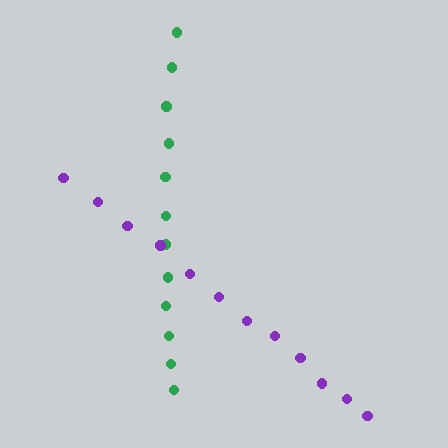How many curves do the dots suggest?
There are 2 distinct paths.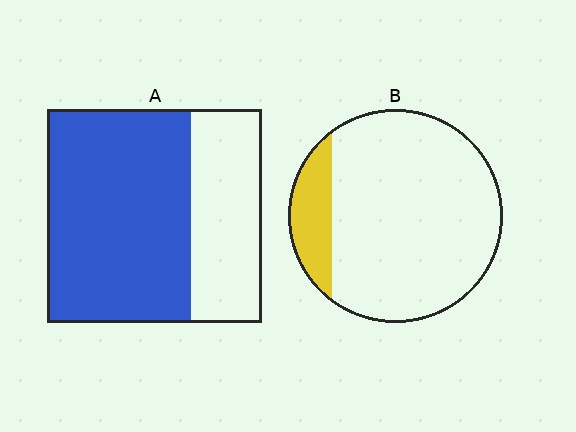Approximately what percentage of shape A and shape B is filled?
A is approximately 65% and B is approximately 15%.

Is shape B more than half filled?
No.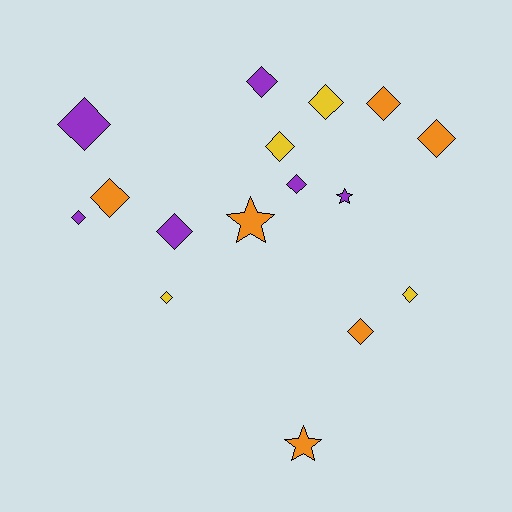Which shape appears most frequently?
Diamond, with 13 objects.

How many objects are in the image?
There are 16 objects.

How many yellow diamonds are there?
There are 4 yellow diamonds.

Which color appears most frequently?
Orange, with 6 objects.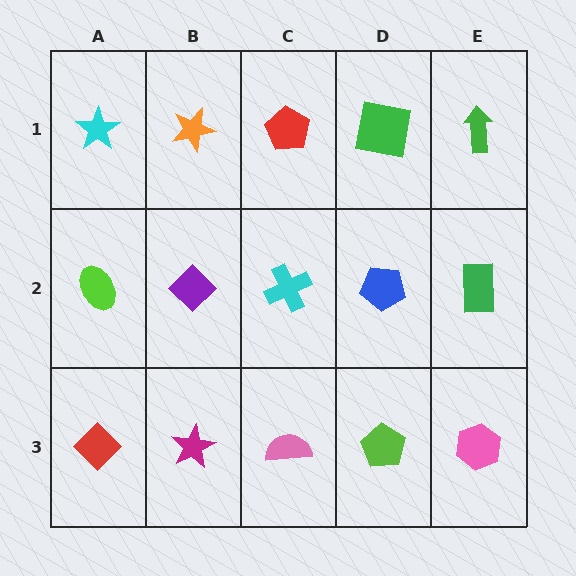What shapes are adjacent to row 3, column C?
A cyan cross (row 2, column C), a magenta star (row 3, column B), a lime pentagon (row 3, column D).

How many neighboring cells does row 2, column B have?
4.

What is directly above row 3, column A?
A lime ellipse.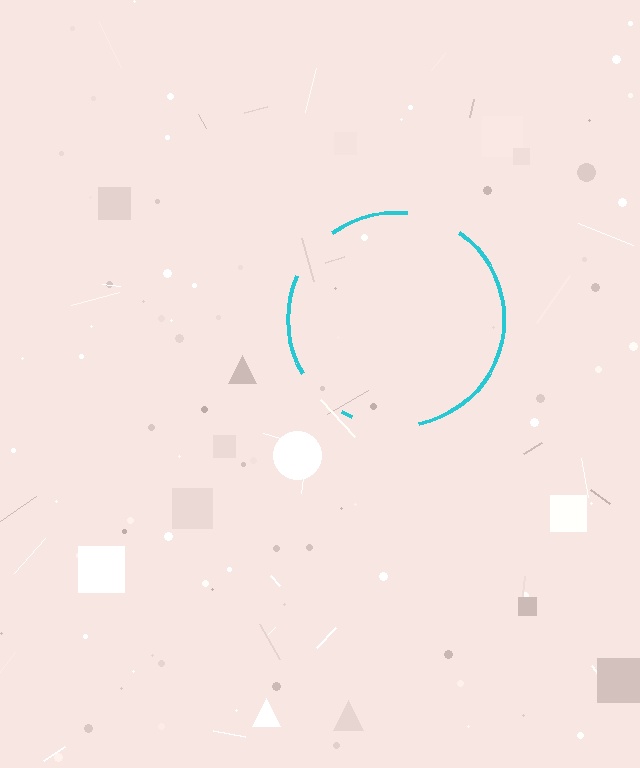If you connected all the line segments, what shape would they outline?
They would outline a circle.